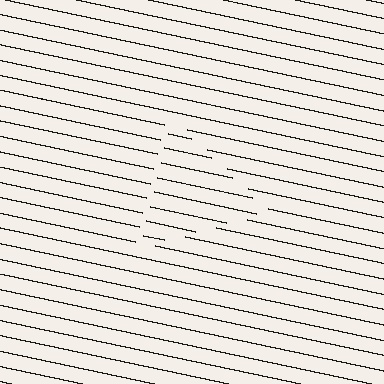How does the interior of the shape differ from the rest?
The interior of the shape contains the same grating, shifted by half a period — the contour is defined by the phase discontinuity where line-ends from the inner and outer gratings abut.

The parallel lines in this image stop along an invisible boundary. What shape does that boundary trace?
An illusory triangle. The interior of the shape contains the same grating, shifted by half a period — the contour is defined by the phase discontinuity where line-ends from the inner and outer gratings abut.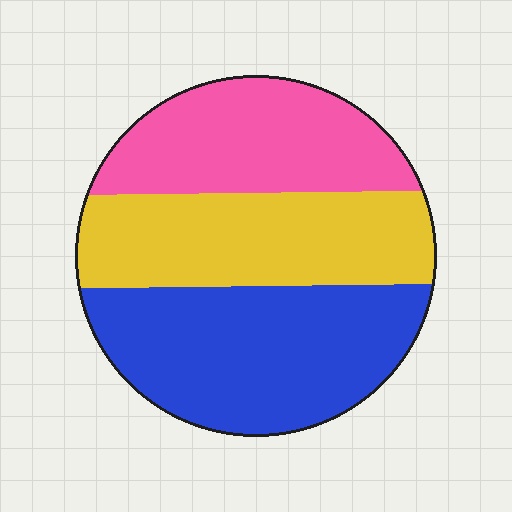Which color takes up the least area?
Pink, at roughly 30%.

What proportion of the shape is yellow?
Yellow covers roughly 30% of the shape.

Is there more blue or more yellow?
Blue.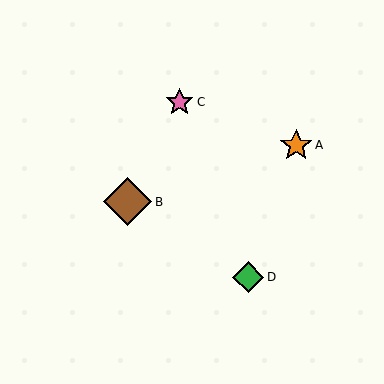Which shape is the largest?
The brown diamond (labeled B) is the largest.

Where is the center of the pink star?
The center of the pink star is at (179, 102).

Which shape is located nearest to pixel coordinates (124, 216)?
The brown diamond (labeled B) at (128, 202) is nearest to that location.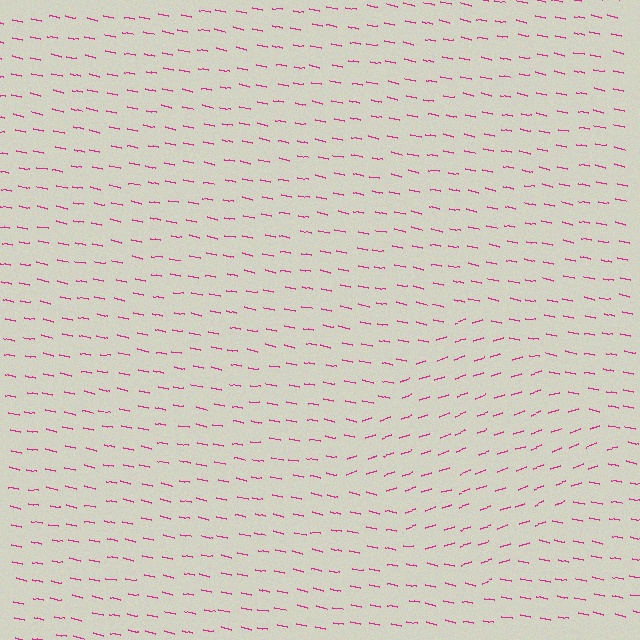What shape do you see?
I see a diamond.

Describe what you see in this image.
The image is filled with small magenta line segments. A diamond region in the image has lines oriented differently from the surrounding lines, creating a visible texture boundary.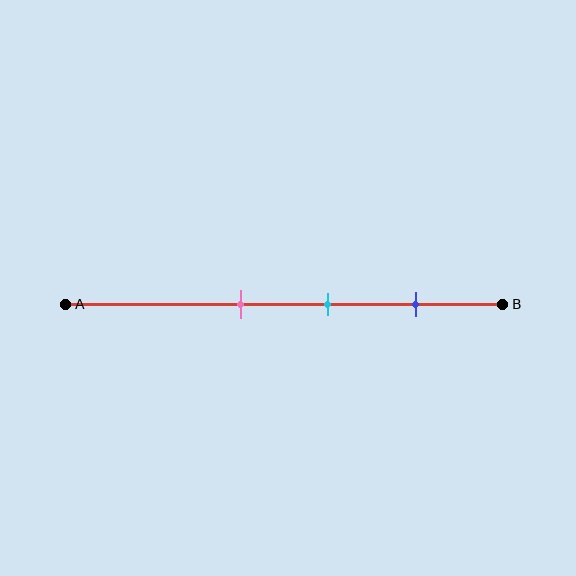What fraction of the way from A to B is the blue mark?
The blue mark is approximately 80% (0.8) of the way from A to B.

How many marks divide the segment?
There are 3 marks dividing the segment.